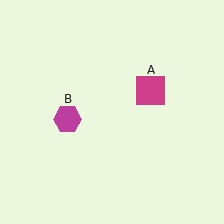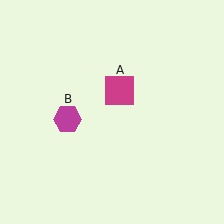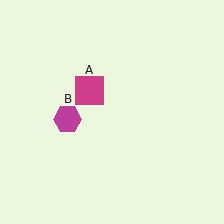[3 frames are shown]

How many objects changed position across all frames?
1 object changed position: magenta square (object A).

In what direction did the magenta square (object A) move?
The magenta square (object A) moved left.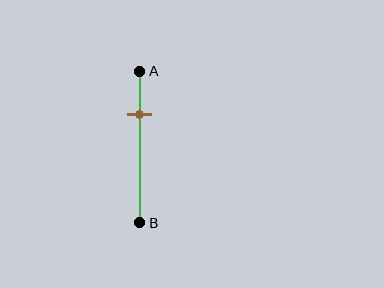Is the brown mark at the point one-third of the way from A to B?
No, the mark is at about 30% from A, not at the 33% one-third point.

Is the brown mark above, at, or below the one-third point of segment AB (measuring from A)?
The brown mark is above the one-third point of segment AB.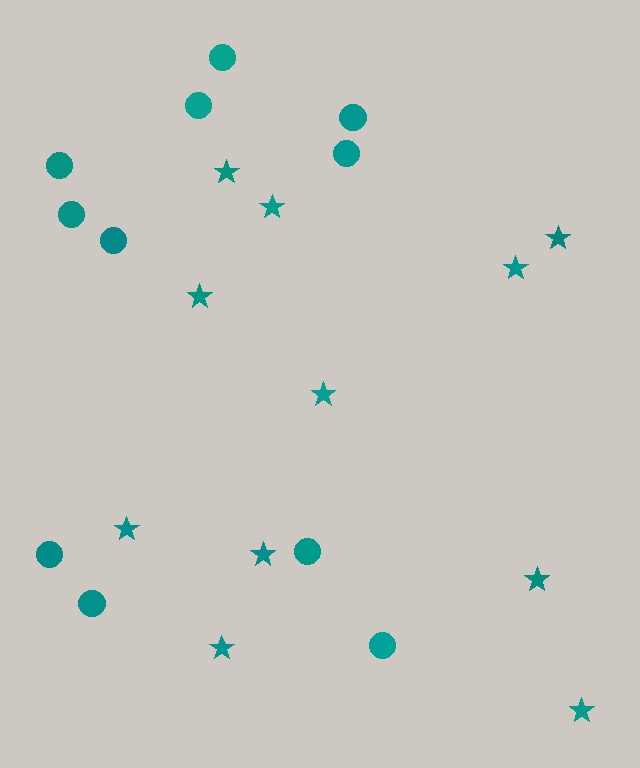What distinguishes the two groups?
There are 2 groups: one group of circles (11) and one group of stars (11).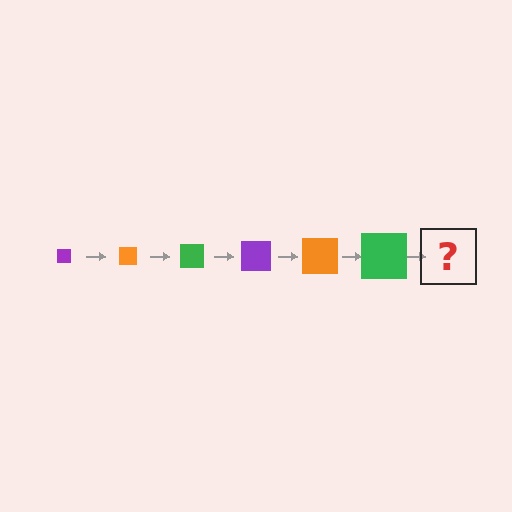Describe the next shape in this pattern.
It should be a purple square, larger than the previous one.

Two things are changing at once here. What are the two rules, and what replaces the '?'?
The two rules are that the square grows larger each step and the color cycles through purple, orange, and green. The '?' should be a purple square, larger than the previous one.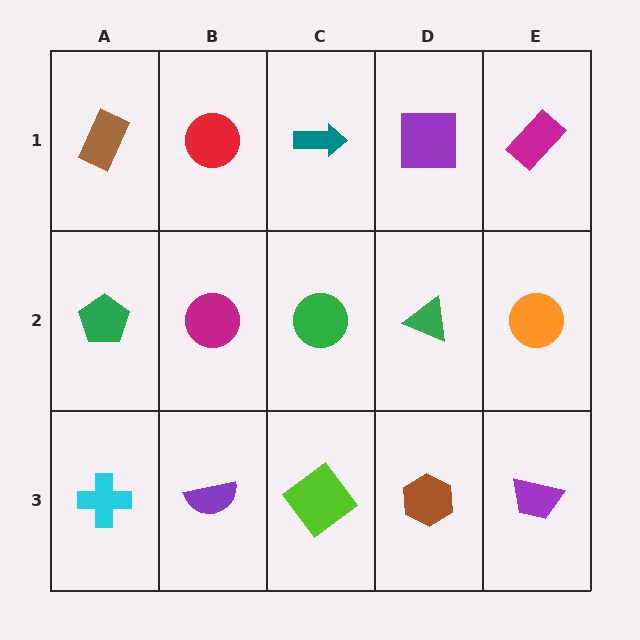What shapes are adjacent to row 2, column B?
A red circle (row 1, column B), a purple semicircle (row 3, column B), a green pentagon (row 2, column A), a green circle (row 2, column C).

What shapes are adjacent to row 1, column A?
A green pentagon (row 2, column A), a red circle (row 1, column B).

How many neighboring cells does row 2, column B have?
4.